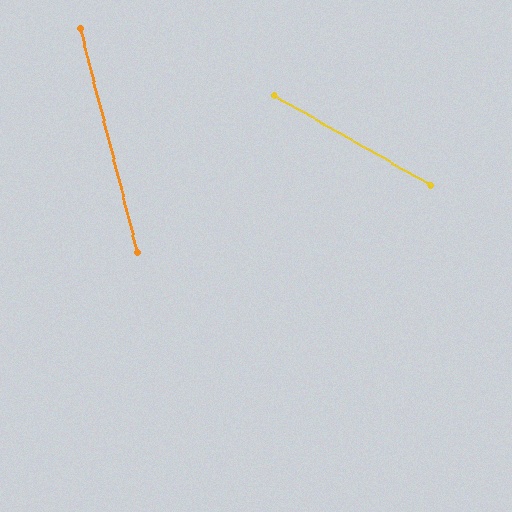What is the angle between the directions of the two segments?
Approximately 46 degrees.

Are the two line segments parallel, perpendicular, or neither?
Neither parallel nor perpendicular — they differ by about 46°.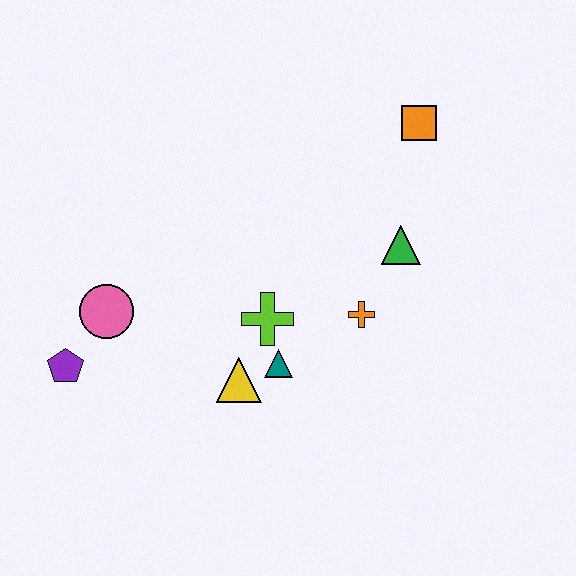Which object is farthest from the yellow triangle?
The orange square is farthest from the yellow triangle.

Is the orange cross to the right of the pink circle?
Yes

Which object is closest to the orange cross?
The green triangle is closest to the orange cross.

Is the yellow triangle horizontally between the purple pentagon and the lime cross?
Yes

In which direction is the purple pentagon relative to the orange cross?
The purple pentagon is to the left of the orange cross.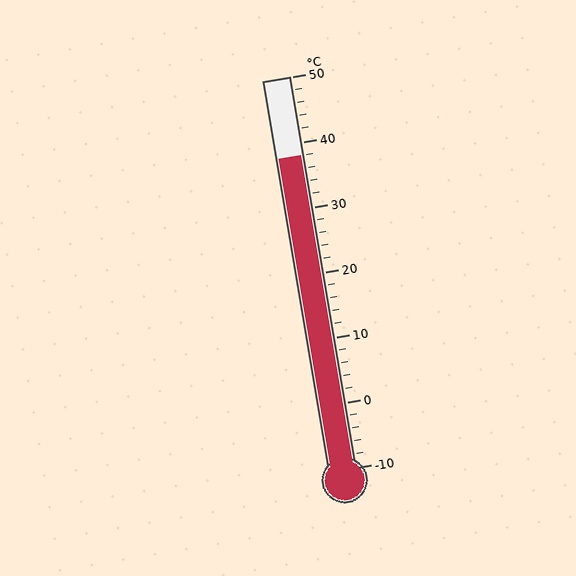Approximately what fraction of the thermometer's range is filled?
The thermometer is filled to approximately 80% of its range.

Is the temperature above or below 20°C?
The temperature is above 20°C.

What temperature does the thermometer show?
The thermometer shows approximately 38°C.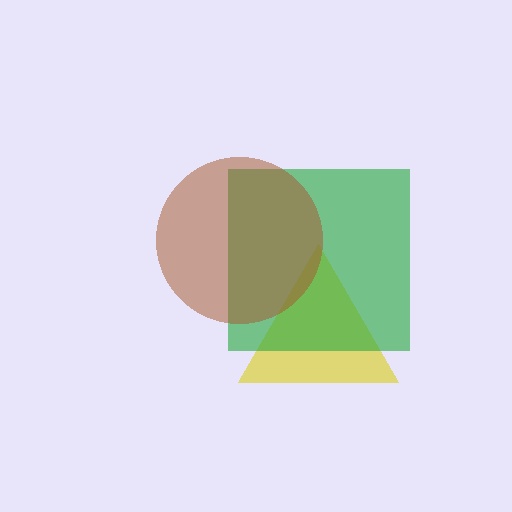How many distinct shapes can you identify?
There are 3 distinct shapes: a yellow triangle, a green square, a brown circle.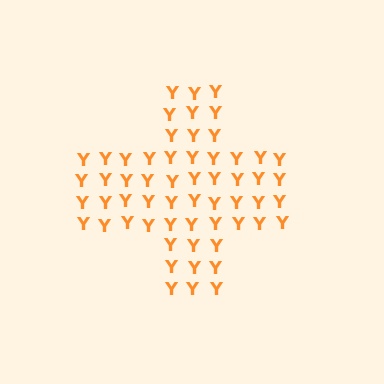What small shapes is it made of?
It is made of small letter Y's.